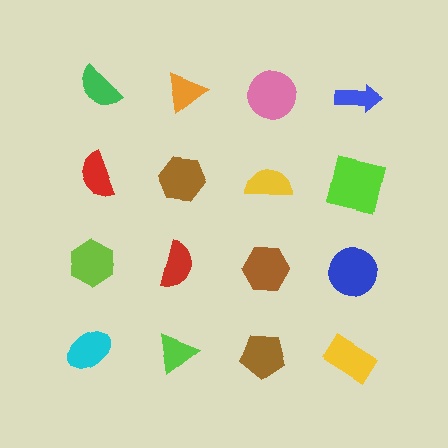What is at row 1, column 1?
A green semicircle.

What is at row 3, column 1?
A lime hexagon.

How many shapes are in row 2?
4 shapes.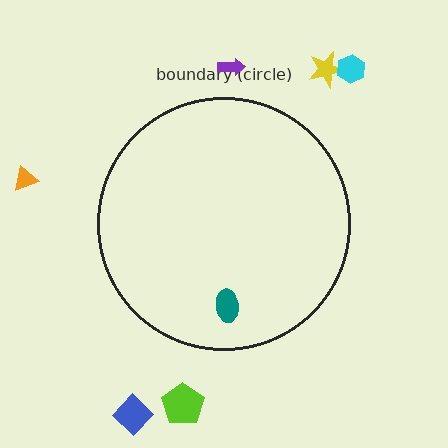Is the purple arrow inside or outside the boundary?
Outside.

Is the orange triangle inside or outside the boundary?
Outside.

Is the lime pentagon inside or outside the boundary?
Outside.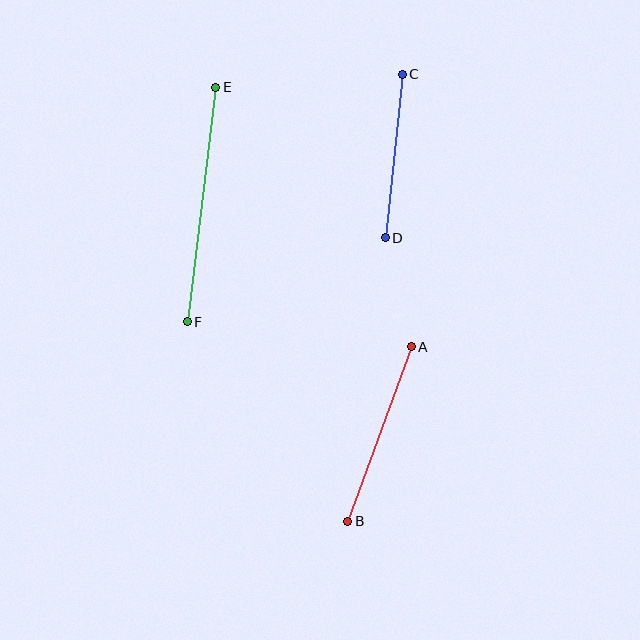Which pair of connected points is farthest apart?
Points E and F are farthest apart.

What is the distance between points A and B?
The distance is approximately 186 pixels.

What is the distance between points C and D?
The distance is approximately 165 pixels.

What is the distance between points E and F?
The distance is approximately 236 pixels.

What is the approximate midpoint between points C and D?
The midpoint is at approximately (394, 156) pixels.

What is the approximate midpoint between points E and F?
The midpoint is at approximately (202, 205) pixels.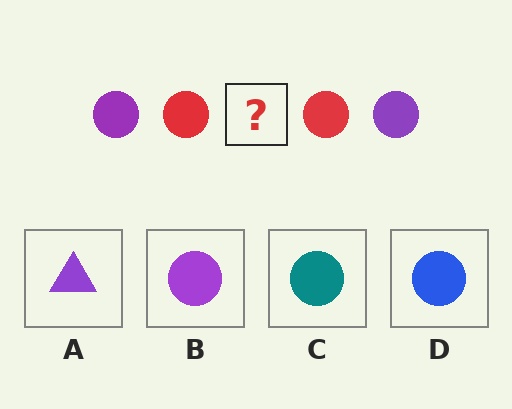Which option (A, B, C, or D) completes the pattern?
B.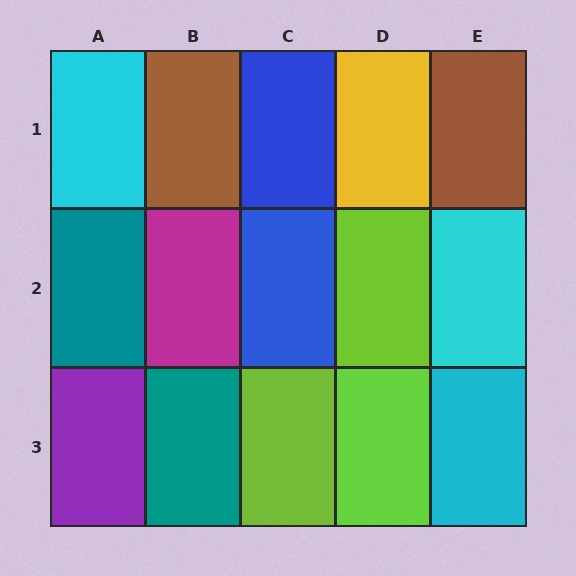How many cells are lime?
3 cells are lime.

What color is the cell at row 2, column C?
Blue.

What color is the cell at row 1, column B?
Brown.